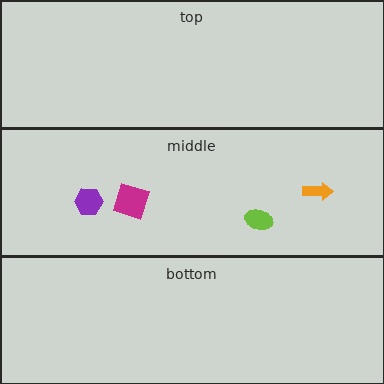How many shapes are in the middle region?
4.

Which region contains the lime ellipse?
The middle region.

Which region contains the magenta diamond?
The middle region.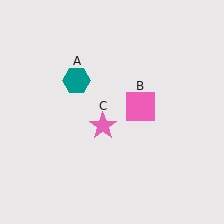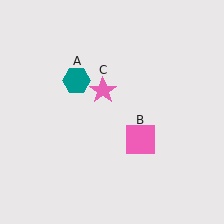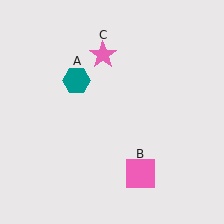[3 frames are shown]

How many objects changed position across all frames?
2 objects changed position: pink square (object B), pink star (object C).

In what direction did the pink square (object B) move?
The pink square (object B) moved down.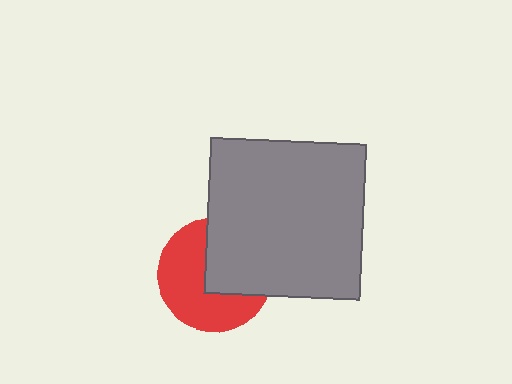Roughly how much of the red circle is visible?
About half of it is visible (roughly 57%).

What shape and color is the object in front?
The object in front is a gray square.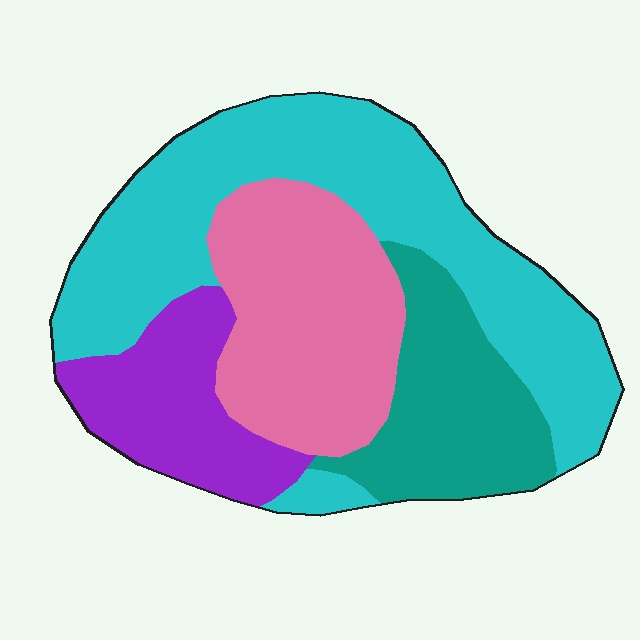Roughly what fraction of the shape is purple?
Purple covers 15% of the shape.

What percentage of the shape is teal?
Teal covers around 20% of the shape.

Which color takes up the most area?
Cyan, at roughly 40%.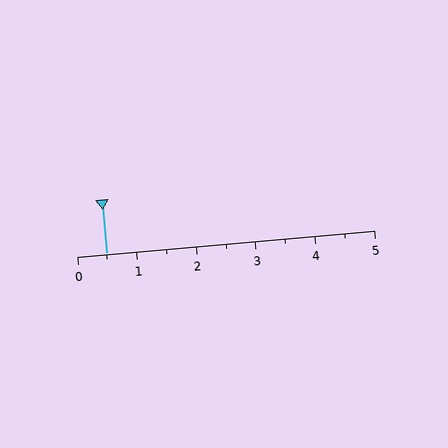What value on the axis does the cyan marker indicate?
The marker indicates approximately 0.5.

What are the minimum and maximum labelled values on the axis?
The axis runs from 0 to 5.